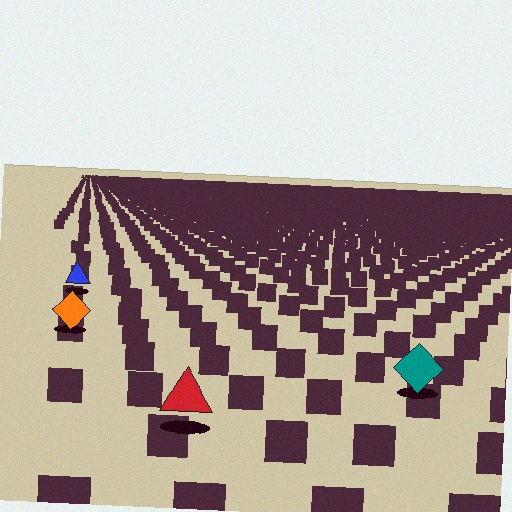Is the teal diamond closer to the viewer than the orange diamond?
Yes. The teal diamond is closer — you can tell from the texture gradient: the ground texture is coarser near it.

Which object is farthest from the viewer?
The blue triangle is farthest from the viewer. It appears smaller and the ground texture around it is denser.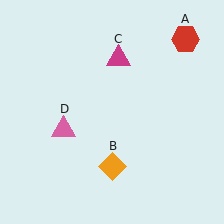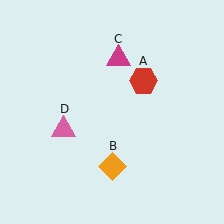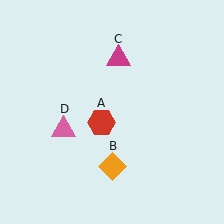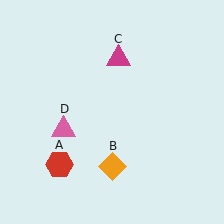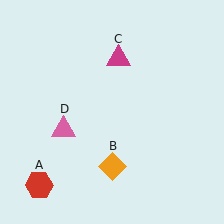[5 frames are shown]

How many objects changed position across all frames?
1 object changed position: red hexagon (object A).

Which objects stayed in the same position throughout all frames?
Orange diamond (object B) and magenta triangle (object C) and pink triangle (object D) remained stationary.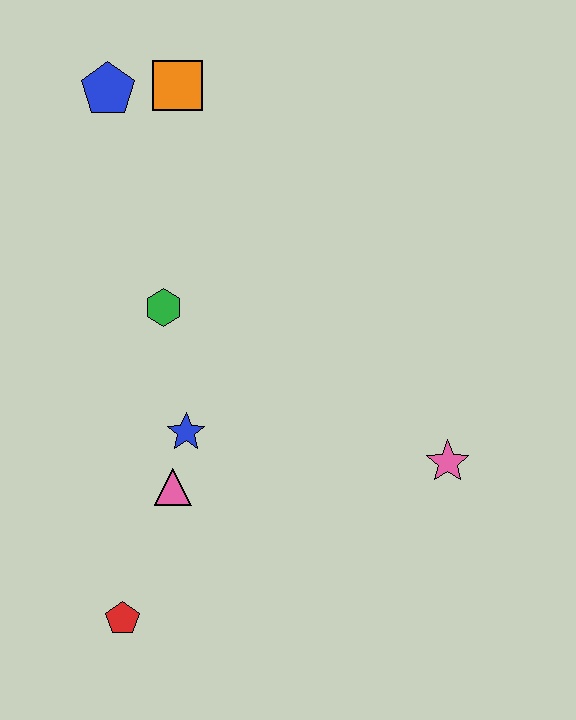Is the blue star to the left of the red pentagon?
No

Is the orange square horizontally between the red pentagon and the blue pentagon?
No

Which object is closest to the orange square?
The blue pentagon is closest to the orange square.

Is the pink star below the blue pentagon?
Yes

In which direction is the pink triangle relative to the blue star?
The pink triangle is below the blue star.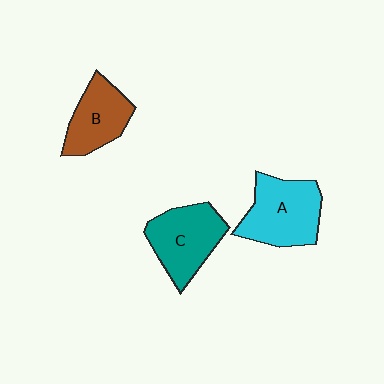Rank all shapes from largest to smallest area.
From largest to smallest: A (cyan), C (teal), B (brown).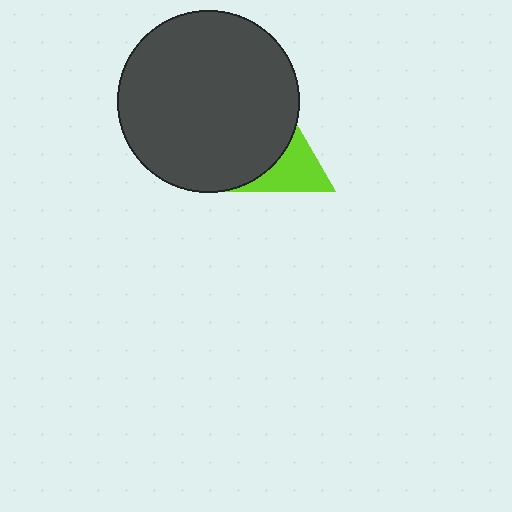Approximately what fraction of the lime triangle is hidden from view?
Roughly 65% of the lime triangle is hidden behind the dark gray circle.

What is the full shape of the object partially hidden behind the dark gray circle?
The partially hidden object is a lime triangle.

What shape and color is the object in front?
The object in front is a dark gray circle.